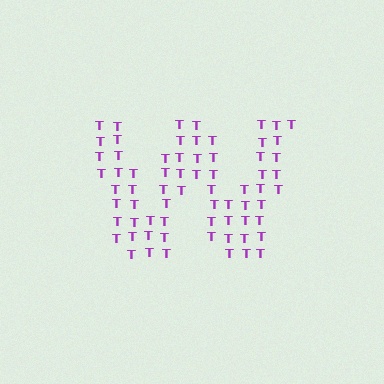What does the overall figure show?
The overall figure shows the letter W.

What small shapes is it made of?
It is made of small letter T's.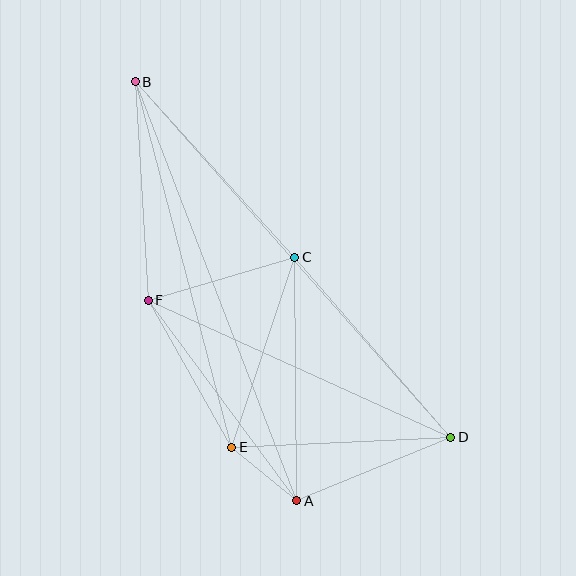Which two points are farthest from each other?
Points B and D are farthest from each other.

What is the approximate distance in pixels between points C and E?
The distance between C and E is approximately 200 pixels.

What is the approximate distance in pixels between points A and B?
The distance between A and B is approximately 449 pixels.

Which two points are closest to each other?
Points A and E are closest to each other.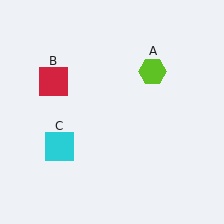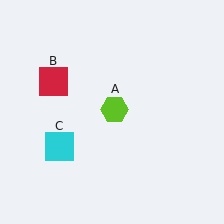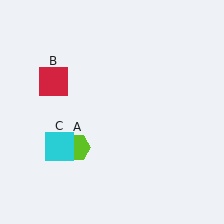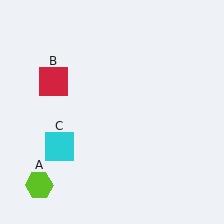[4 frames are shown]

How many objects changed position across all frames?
1 object changed position: lime hexagon (object A).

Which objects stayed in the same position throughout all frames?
Red square (object B) and cyan square (object C) remained stationary.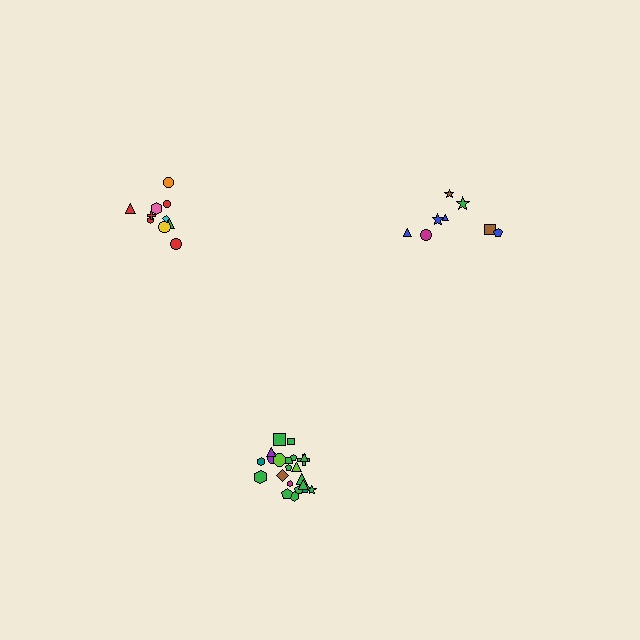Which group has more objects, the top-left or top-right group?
The top-left group.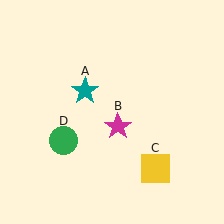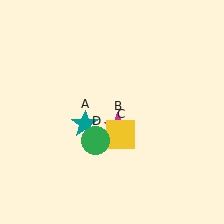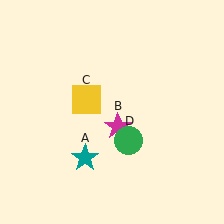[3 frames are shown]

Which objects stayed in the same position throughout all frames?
Magenta star (object B) remained stationary.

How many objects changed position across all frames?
3 objects changed position: teal star (object A), yellow square (object C), green circle (object D).